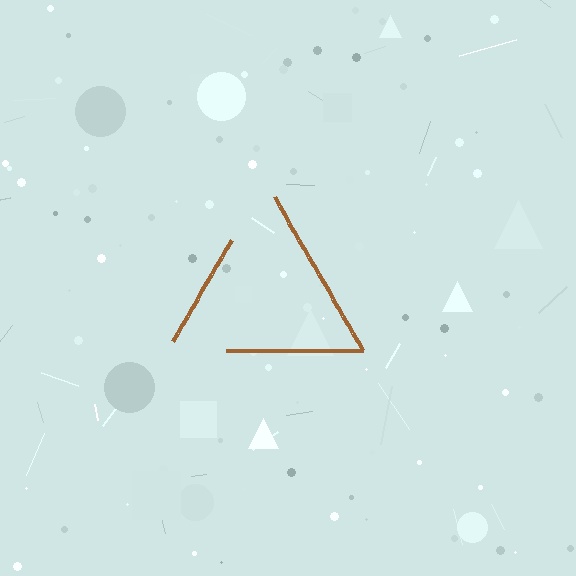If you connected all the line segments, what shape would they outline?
They would outline a triangle.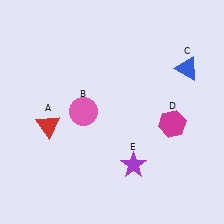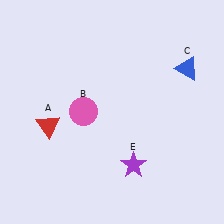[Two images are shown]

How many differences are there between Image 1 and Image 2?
There is 1 difference between the two images.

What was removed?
The magenta hexagon (D) was removed in Image 2.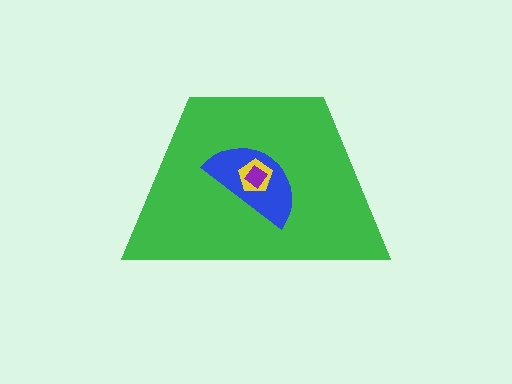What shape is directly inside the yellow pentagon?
The purple diamond.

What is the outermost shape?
The green trapezoid.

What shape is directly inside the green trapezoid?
The blue semicircle.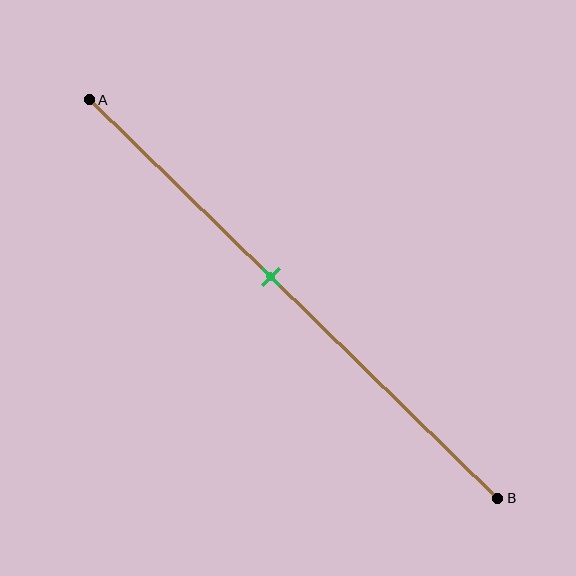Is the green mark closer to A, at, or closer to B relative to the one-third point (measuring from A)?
The green mark is closer to point B than the one-third point of segment AB.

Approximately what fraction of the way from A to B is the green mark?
The green mark is approximately 45% of the way from A to B.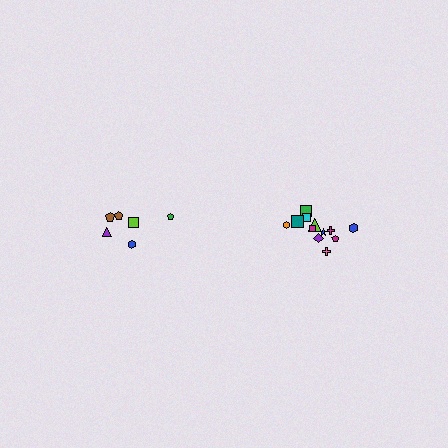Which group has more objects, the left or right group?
The right group.